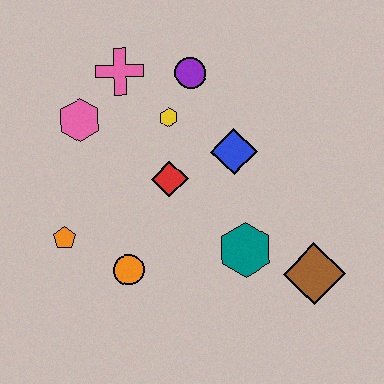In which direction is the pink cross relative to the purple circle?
The pink cross is to the left of the purple circle.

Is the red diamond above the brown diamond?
Yes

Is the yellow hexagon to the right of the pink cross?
Yes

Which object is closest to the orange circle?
The orange pentagon is closest to the orange circle.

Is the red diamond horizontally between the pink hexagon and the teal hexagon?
Yes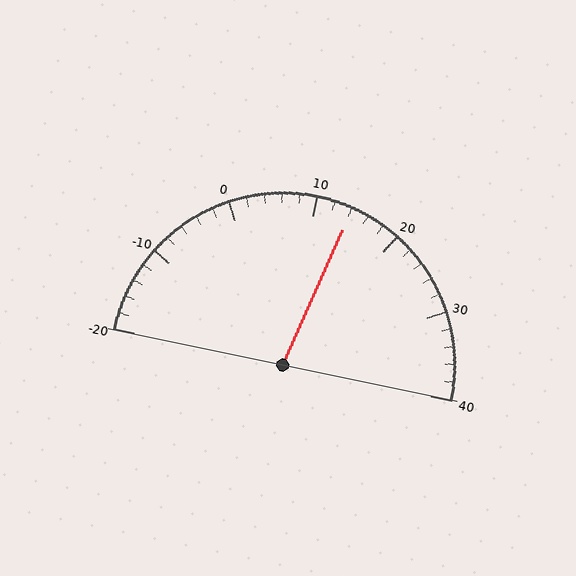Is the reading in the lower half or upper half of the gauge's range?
The reading is in the upper half of the range (-20 to 40).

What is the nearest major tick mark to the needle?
The nearest major tick mark is 10.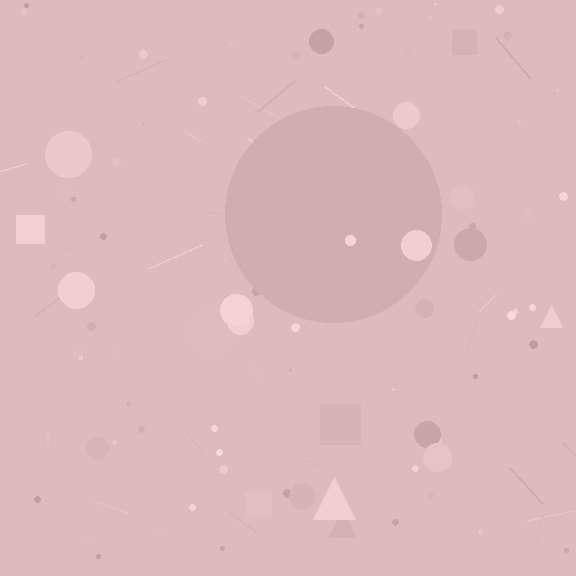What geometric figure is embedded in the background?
A circle is embedded in the background.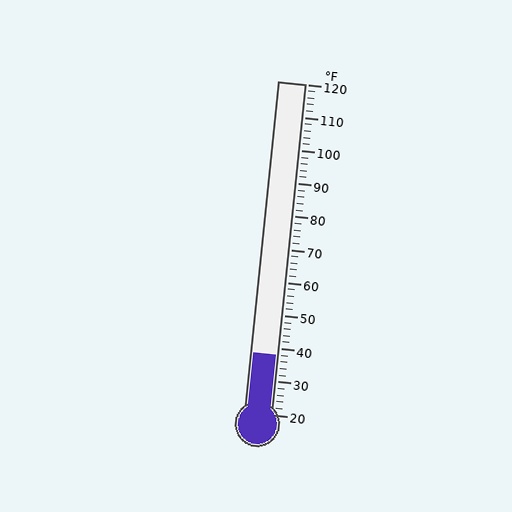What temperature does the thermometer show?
The thermometer shows approximately 38°F.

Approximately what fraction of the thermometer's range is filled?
The thermometer is filled to approximately 20% of its range.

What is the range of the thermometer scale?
The thermometer scale ranges from 20°F to 120°F.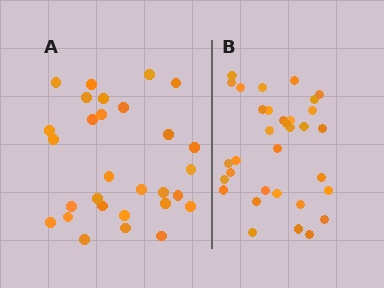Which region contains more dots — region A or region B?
Region B (the right region) has more dots.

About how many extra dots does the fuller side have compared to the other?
Region B has about 4 more dots than region A.